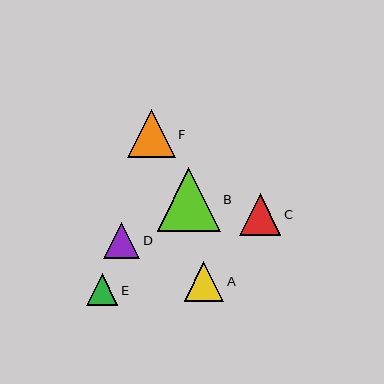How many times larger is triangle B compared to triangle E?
Triangle B is approximately 2.0 times the size of triangle E.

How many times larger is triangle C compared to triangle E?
Triangle C is approximately 1.3 times the size of triangle E.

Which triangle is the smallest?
Triangle E is the smallest with a size of approximately 32 pixels.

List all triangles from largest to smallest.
From largest to smallest: B, F, C, A, D, E.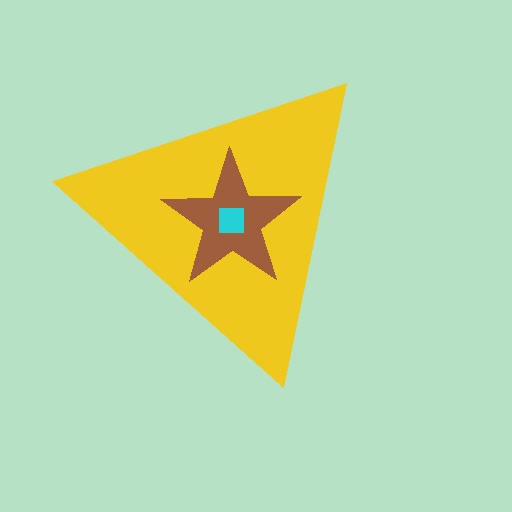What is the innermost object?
The cyan square.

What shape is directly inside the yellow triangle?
The brown star.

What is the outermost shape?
The yellow triangle.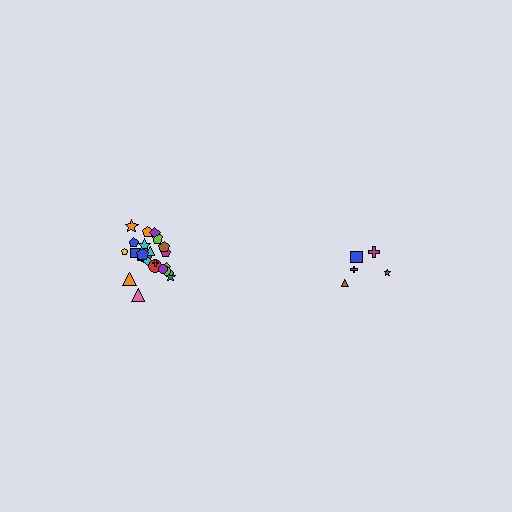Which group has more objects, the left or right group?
The left group.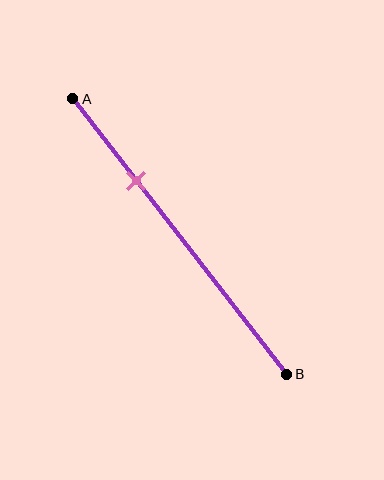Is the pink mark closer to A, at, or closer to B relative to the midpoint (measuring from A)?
The pink mark is closer to point A than the midpoint of segment AB.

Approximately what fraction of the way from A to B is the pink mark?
The pink mark is approximately 30% of the way from A to B.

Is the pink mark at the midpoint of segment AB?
No, the mark is at about 30% from A, not at the 50% midpoint.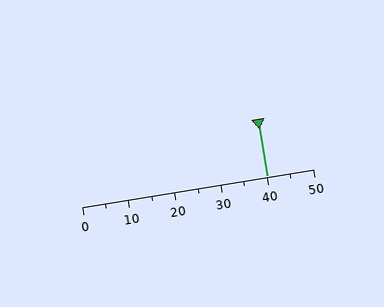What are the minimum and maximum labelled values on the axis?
The axis runs from 0 to 50.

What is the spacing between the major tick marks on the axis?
The major ticks are spaced 10 apart.